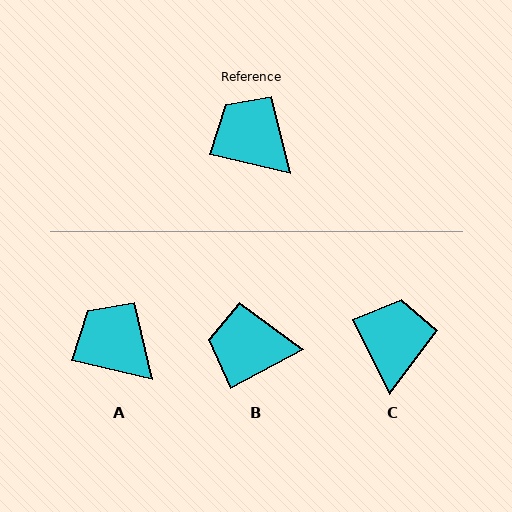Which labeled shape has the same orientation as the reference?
A.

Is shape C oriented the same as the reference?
No, it is off by about 50 degrees.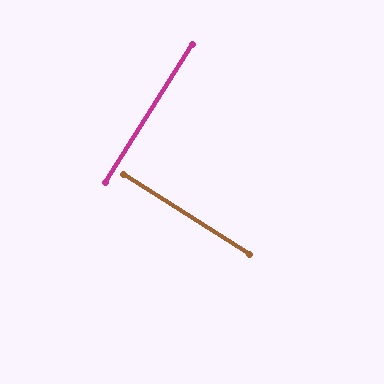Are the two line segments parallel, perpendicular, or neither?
Perpendicular — they meet at approximately 90°.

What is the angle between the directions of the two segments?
Approximately 90 degrees.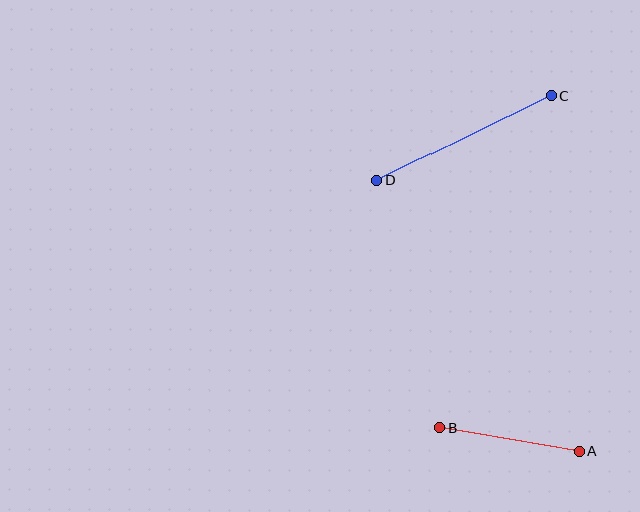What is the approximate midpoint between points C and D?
The midpoint is at approximately (464, 138) pixels.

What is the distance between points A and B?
The distance is approximately 142 pixels.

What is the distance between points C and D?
The distance is approximately 193 pixels.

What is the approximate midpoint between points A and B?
The midpoint is at approximately (510, 439) pixels.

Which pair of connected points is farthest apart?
Points C and D are farthest apart.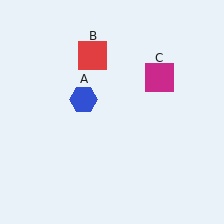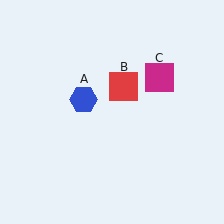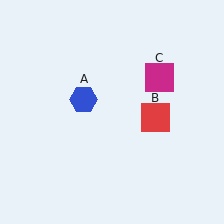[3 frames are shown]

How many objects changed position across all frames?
1 object changed position: red square (object B).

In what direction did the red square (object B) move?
The red square (object B) moved down and to the right.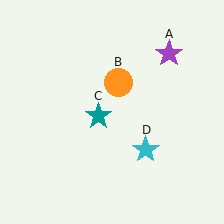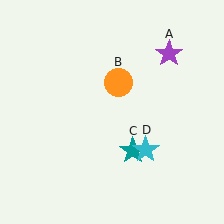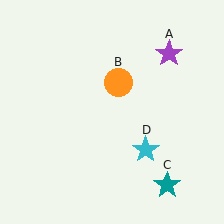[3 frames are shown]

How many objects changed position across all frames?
1 object changed position: teal star (object C).